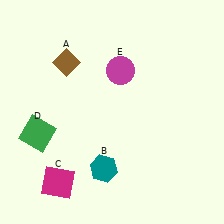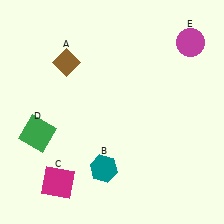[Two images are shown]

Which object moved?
The magenta circle (E) moved right.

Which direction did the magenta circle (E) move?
The magenta circle (E) moved right.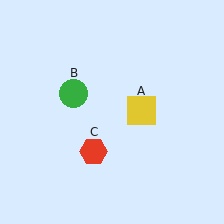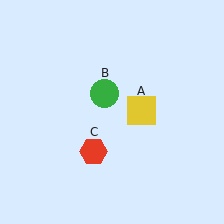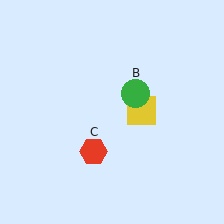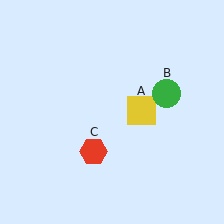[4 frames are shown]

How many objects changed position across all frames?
1 object changed position: green circle (object B).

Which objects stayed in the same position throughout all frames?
Yellow square (object A) and red hexagon (object C) remained stationary.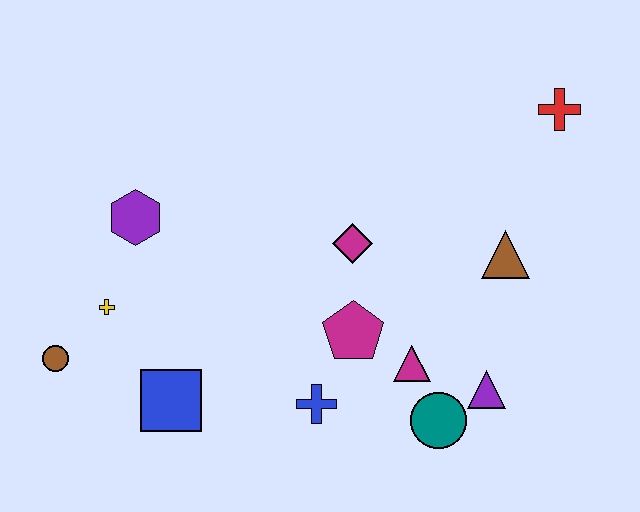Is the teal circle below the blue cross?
Yes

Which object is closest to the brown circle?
The yellow cross is closest to the brown circle.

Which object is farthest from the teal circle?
The brown circle is farthest from the teal circle.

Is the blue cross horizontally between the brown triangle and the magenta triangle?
No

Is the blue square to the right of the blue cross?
No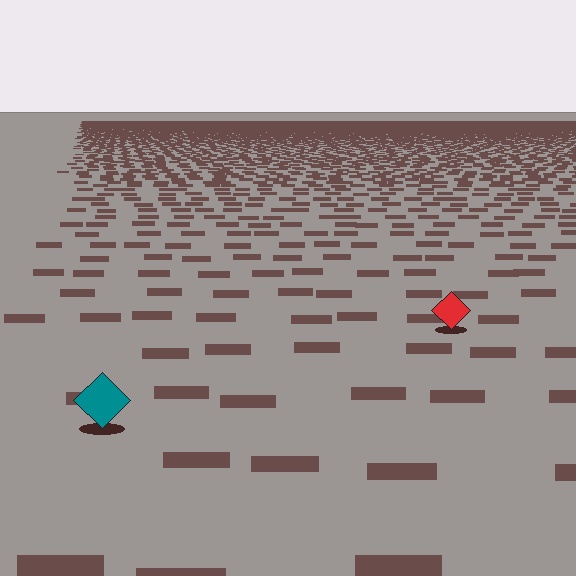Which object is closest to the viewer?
The teal diamond is closest. The texture marks near it are larger and more spread out.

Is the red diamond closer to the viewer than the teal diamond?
No. The teal diamond is closer — you can tell from the texture gradient: the ground texture is coarser near it.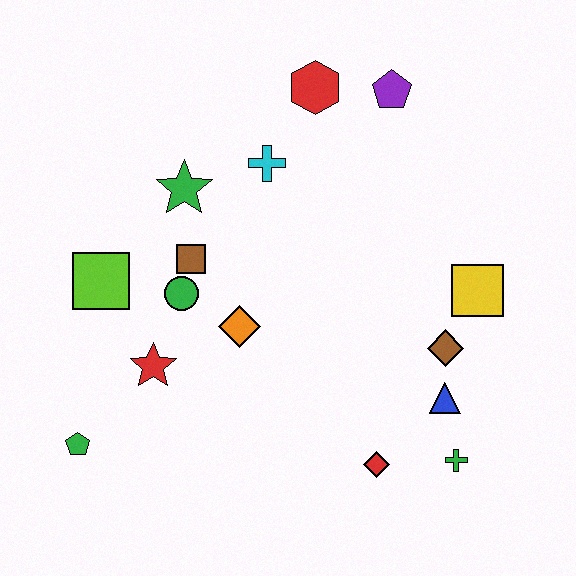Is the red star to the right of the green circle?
No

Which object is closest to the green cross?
The blue triangle is closest to the green cross.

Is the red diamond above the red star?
No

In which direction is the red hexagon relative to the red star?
The red hexagon is above the red star.